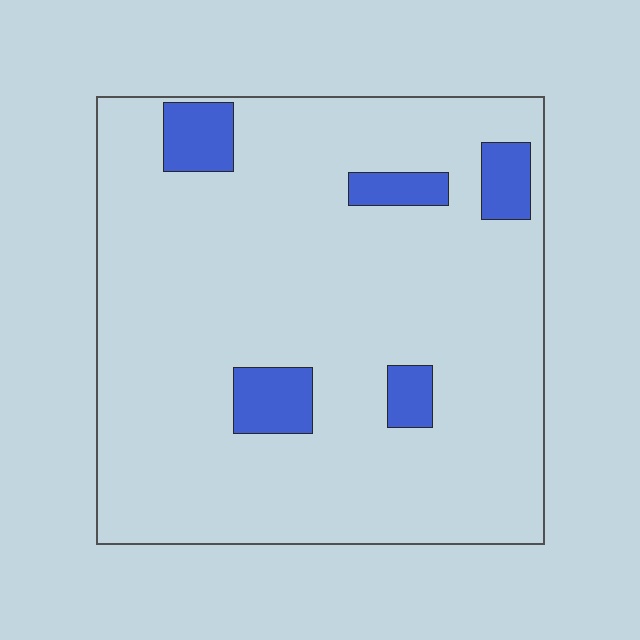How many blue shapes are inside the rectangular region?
5.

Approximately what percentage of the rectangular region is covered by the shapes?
Approximately 10%.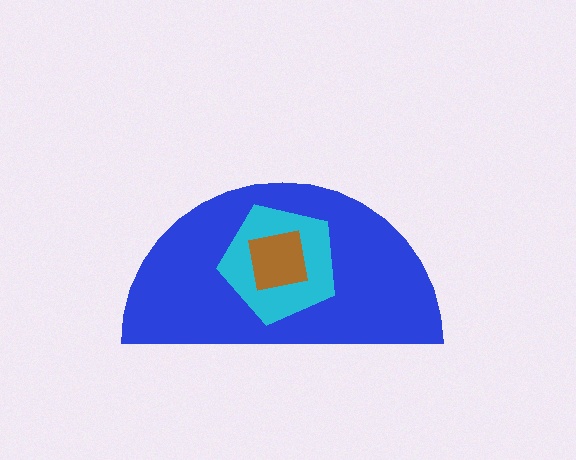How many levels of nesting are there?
3.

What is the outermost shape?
The blue semicircle.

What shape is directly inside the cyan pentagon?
The brown square.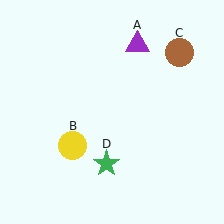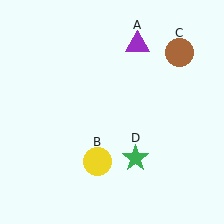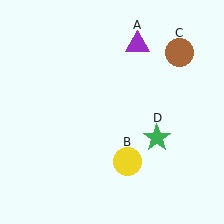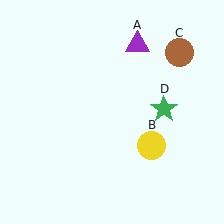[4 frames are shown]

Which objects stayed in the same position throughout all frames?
Purple triangle (object A) and brown circle (object C) remained stationary.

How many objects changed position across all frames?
2 objects changed position: yellow circle (object B), green star (object D).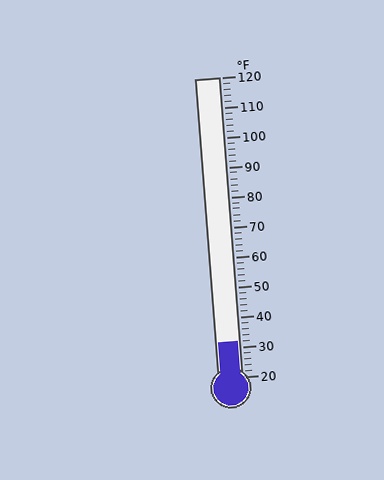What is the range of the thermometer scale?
The thermometer scale ranges from 20°F to 120°F.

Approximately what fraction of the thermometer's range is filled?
The thermometer is filled to approximately 10% of its range.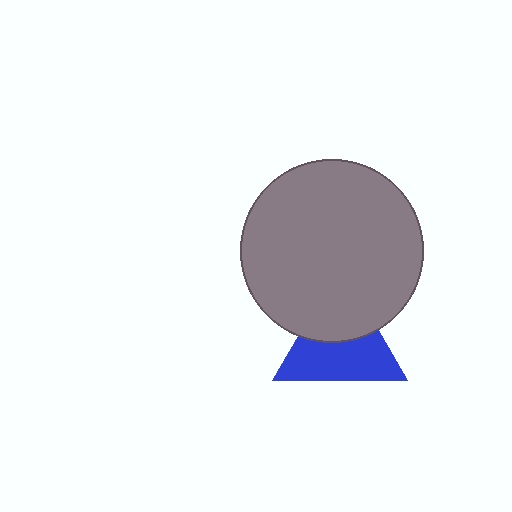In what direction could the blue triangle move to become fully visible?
The blue triangle could move down. That would shift it out from behind the gray circle entirely.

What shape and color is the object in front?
The object in front is a gray circle.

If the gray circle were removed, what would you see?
You would see the complete blue triangle.